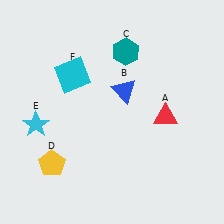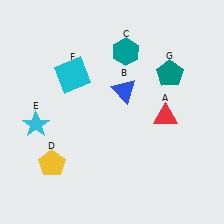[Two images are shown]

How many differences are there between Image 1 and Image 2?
There is 1 difference between the two images.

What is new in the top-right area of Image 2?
A teal pentagon (G) was added in the top-right area of Image 2.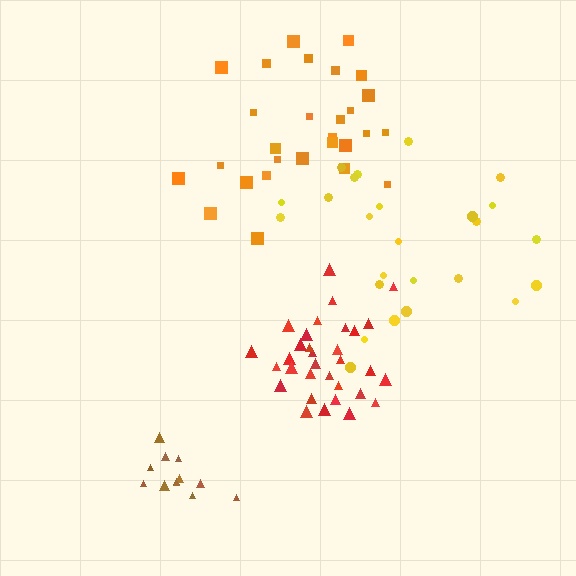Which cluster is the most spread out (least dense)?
Yellow.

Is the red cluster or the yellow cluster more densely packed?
Red.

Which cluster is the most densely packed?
Red.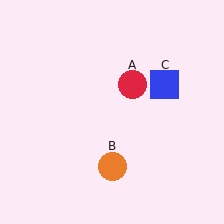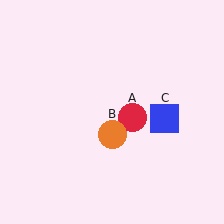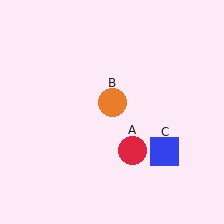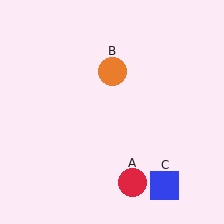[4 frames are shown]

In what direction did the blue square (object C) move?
The blue square (object C) moved down.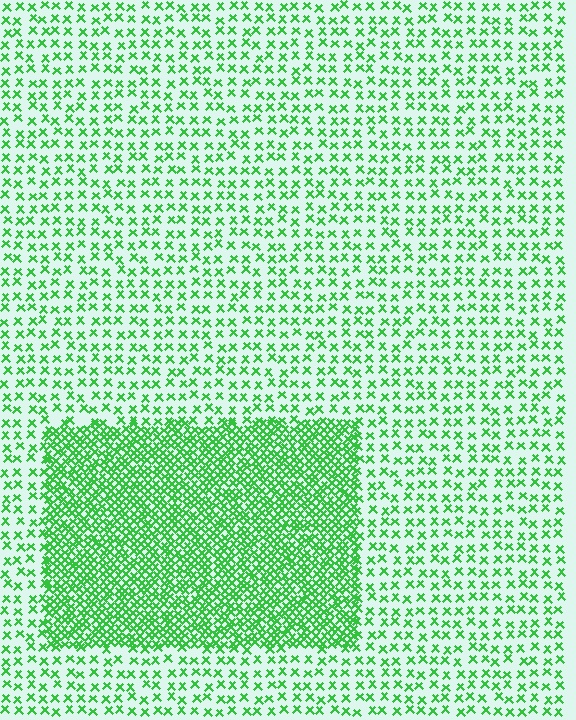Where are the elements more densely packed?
The elements are more densely packed inside the rectangle boundary.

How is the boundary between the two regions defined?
The boundary is defined by a change in element density (approximately 2.7x ratio). All elements are the same color, size, and shape.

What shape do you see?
I see a rectangle.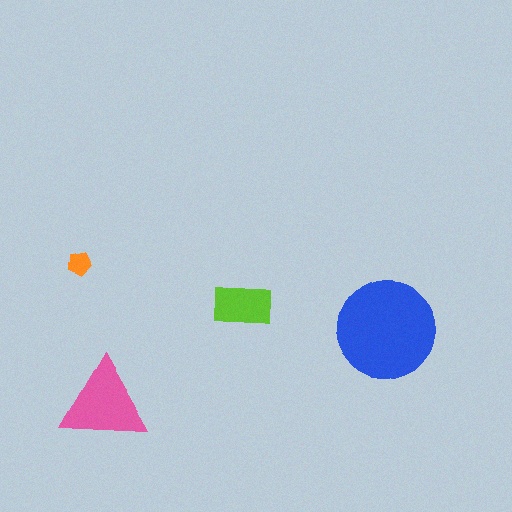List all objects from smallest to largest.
The orange pentagon, the lime rectangle, the pink triangle, the blue circle.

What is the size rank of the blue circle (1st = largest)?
1st.